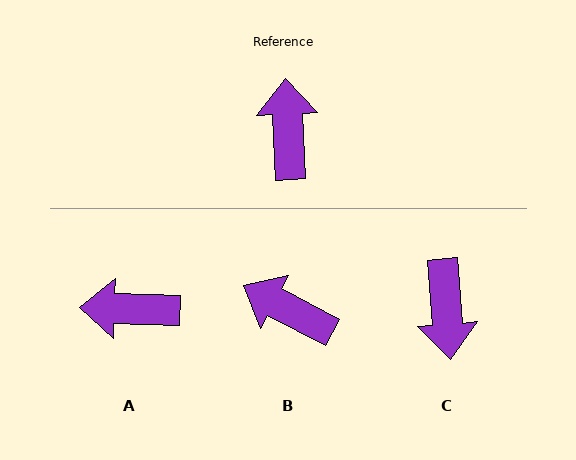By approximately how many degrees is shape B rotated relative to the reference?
Approximately 59 degrees counter-clockwise.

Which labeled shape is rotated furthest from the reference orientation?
C, about 179 degrees away.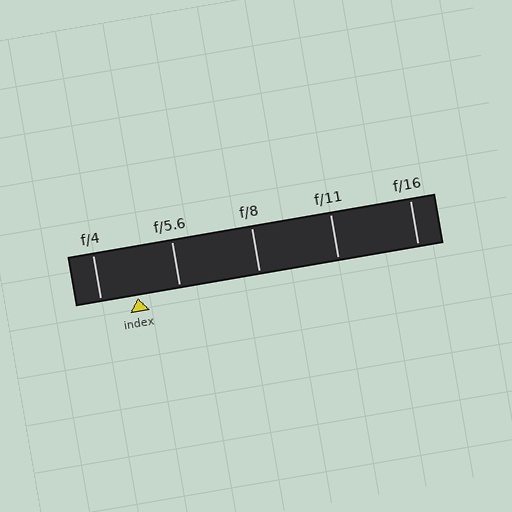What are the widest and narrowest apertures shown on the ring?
The widest aperture shown is f/4 and the narrowest is f/16.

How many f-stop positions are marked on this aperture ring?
There are 5 f-stop positions marked.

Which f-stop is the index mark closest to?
The index mark is closest to f/4.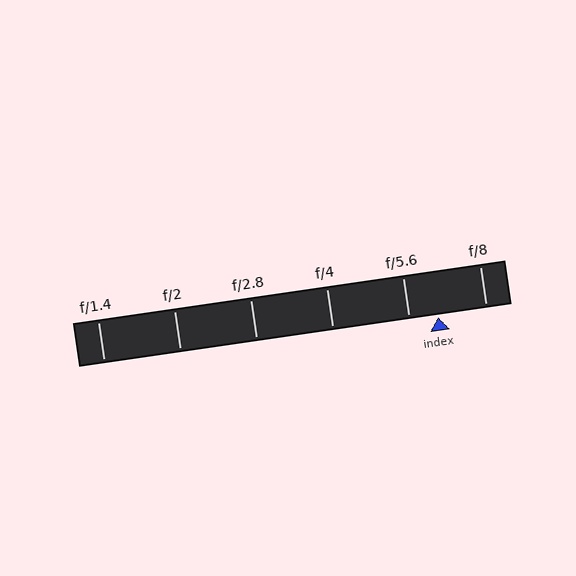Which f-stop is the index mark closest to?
The index mark is closest to f/5.6.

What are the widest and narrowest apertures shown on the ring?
The widest aperture shown is f/1.4 and the narrowest is f/8.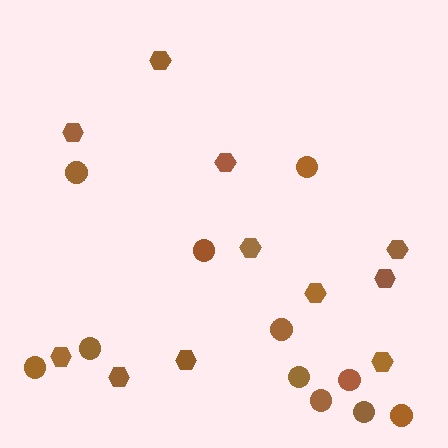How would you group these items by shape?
There are 2 groups: one group of circles (11) and one group of hexagons (11).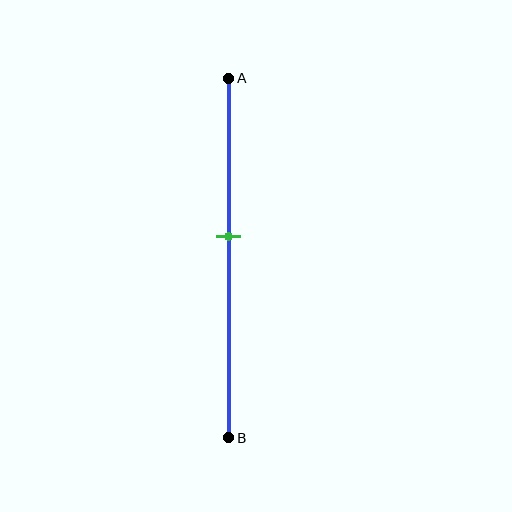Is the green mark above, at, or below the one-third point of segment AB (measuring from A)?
The green mark is below the one-third point of segment AB.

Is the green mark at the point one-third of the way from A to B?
No, the mark is at about 45% from A, not at the 33% one-third point.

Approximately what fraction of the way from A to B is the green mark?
The green mark is approximately 45% of the way from A to B.